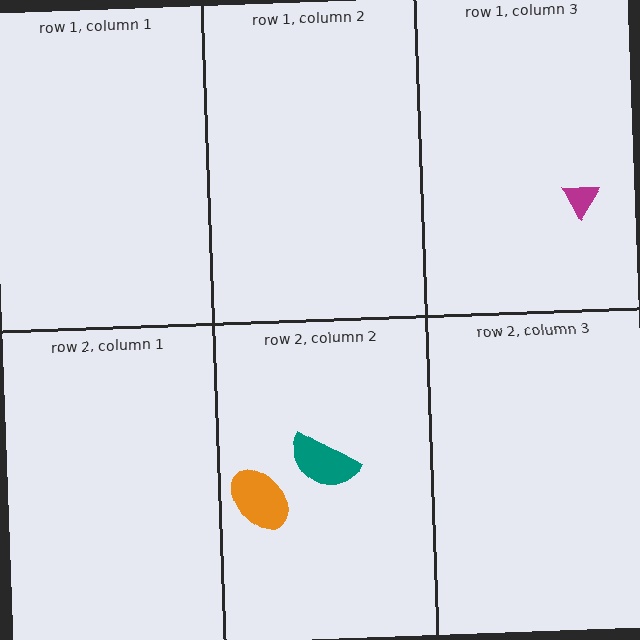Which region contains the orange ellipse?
The row 2, column 2 region.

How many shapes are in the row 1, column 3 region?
1.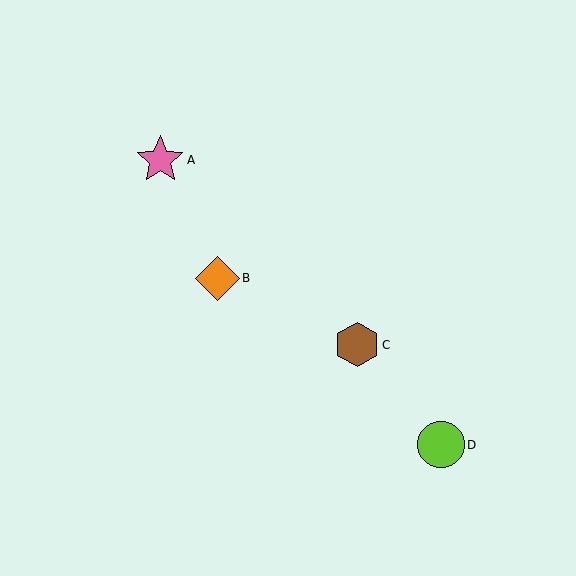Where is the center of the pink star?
The center of the pink star is at (160, 160).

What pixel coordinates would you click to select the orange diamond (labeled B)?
Click at (218, 278) to select the orange diamond B.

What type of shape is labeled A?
Shape A is a pink star.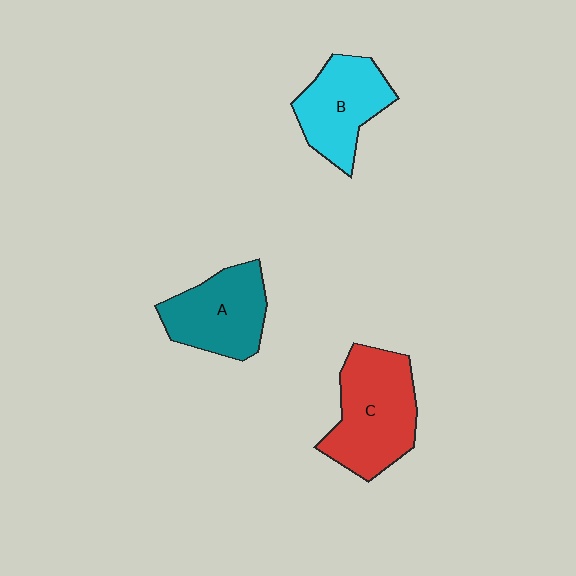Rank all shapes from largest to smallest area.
From largest to smallest: C (red), A (teal), B (cyan).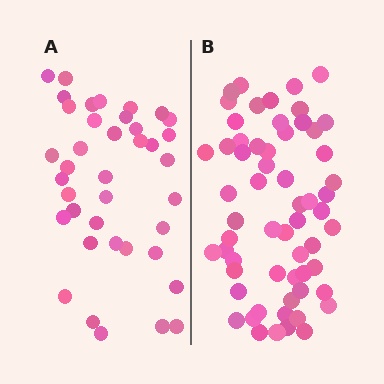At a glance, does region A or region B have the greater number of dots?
Region B (the right region) has more dots.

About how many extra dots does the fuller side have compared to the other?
Region B has approximately 20 more dots than region A.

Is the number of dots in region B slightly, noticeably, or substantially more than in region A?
Region B has substantially more. The ratio is roughly 1.5 to 1.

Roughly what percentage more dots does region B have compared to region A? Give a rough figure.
About 55% more.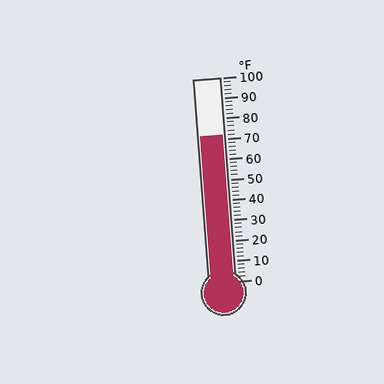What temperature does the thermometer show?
The thermometer shows approximately 72°F.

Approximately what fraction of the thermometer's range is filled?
The thermometer is filled to approximately 70% of its range.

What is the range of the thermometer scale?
The thermometer scale ranges from 0°F to 100°F.